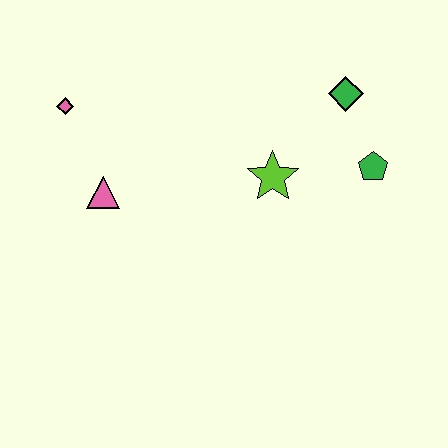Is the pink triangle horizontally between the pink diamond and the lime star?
Yes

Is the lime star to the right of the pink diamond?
Yes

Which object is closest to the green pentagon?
The green diamond is closest to the green pentagon.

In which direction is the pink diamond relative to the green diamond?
The pink diamond is to the left of the green diamond.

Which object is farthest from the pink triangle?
The green pentagon is farthest from the pink triangle.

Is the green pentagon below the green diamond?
Yes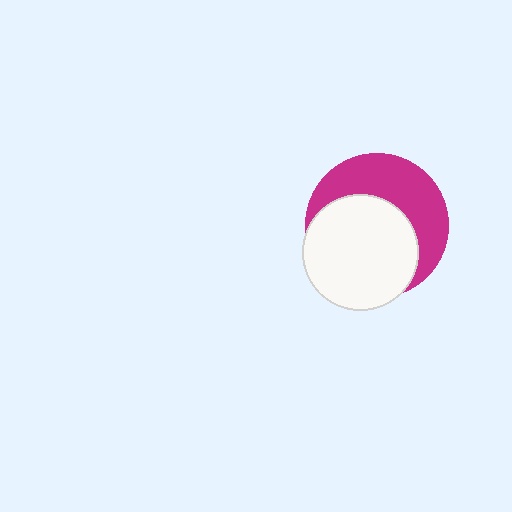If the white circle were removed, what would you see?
You would see the complete magenta circle.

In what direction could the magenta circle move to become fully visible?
The magenta circle could move toward the upper-right. That would shift it out from behind the white circle entirely.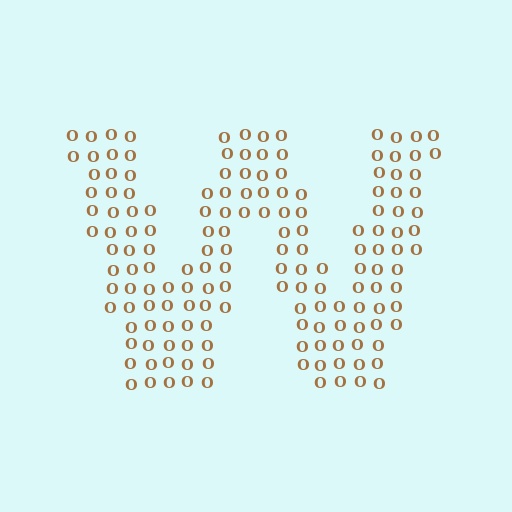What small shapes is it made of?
It is made of small letter O's.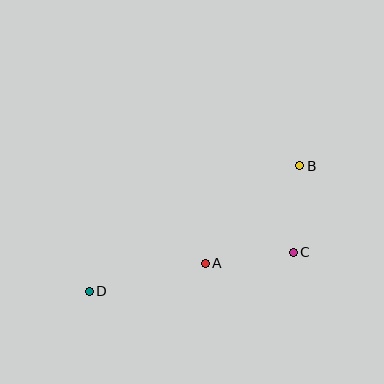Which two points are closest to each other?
Points B and C are closest to each other.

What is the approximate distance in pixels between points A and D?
The distance between A and D is approximately 120 pixels.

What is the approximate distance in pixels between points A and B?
The distance between A and B is approximately 135 pixels.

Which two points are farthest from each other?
Points B and D are farthest from each other.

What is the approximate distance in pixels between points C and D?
The distance between C and D is approximately 208 pixels.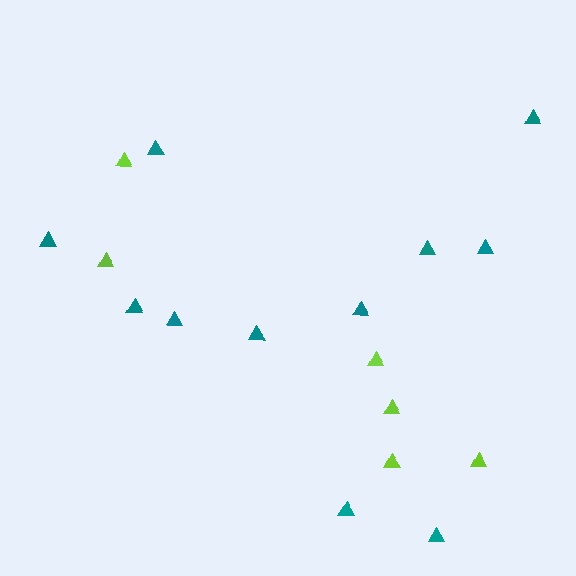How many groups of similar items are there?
There are 2 groups: one group of teal triangles (11) and one group of lime triangles (6).